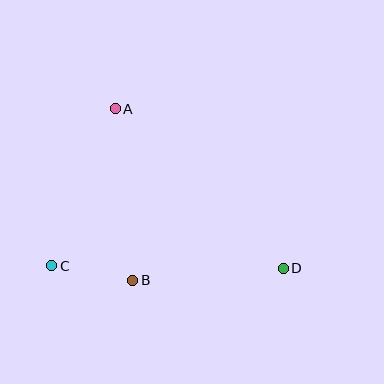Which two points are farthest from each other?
Points A and D are farthest from each other.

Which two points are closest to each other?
Points B and C are closest to each other.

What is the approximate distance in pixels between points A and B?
The distance between A and B is approximately 173 pixels.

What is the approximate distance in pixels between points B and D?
The distance between B and D is approximately 151 pixels.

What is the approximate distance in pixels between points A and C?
The distance between A and C is approximately 170 pixels.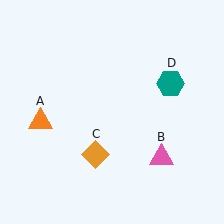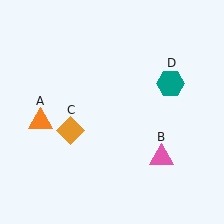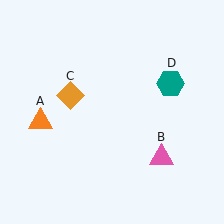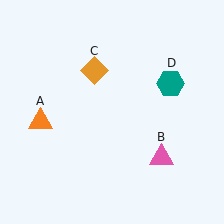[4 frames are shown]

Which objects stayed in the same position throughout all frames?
Orange triangle (object A) and pink triangle (object B) and teal hexagon (object D) remained stationary.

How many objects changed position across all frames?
1 object changed position: orange diamond (object C).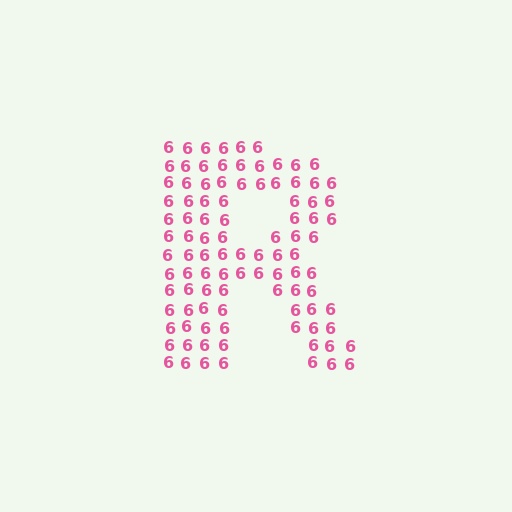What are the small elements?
The small elements are digit 6's.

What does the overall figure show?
The overall figure shows the letter R.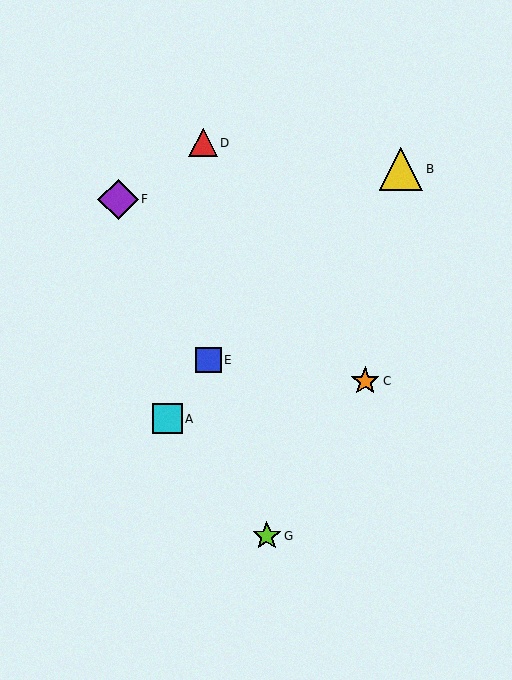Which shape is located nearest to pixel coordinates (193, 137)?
The red triangle (labeled D) at (203, 143) is nearest to that location.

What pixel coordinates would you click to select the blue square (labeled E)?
Click at (208, 360) to select the blue square E.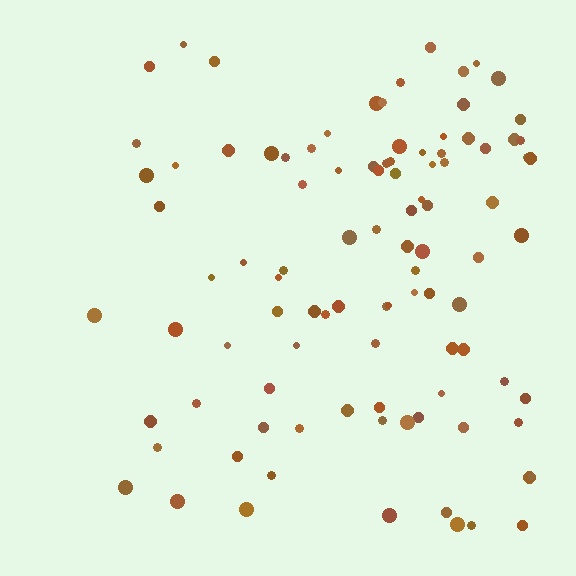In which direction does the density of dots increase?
From left to right, with the right side densest.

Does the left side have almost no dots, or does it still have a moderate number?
Still a moderate number, just noticeably fewer than the right.